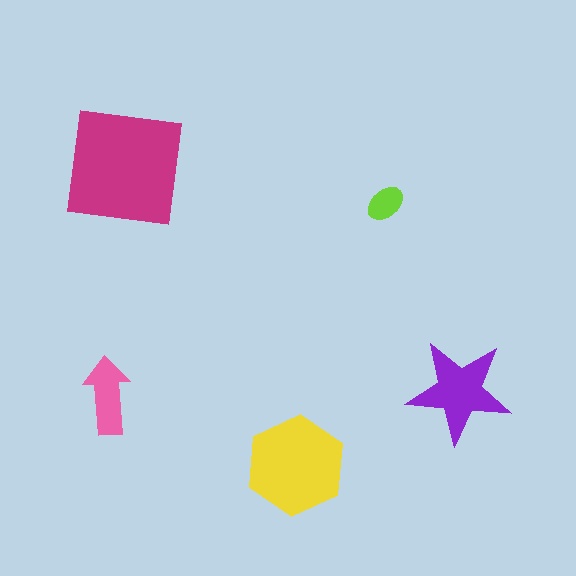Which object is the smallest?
The lime ellipse.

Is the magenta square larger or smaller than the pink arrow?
Larger.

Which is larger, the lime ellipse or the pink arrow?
The pink arrow.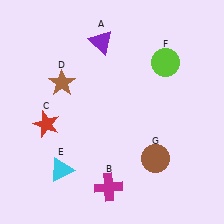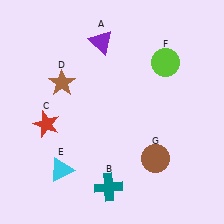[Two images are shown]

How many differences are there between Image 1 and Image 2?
There is 1 difference between the two images.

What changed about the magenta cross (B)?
In Image 1, B is magenta. In Image 2, it changed to teal.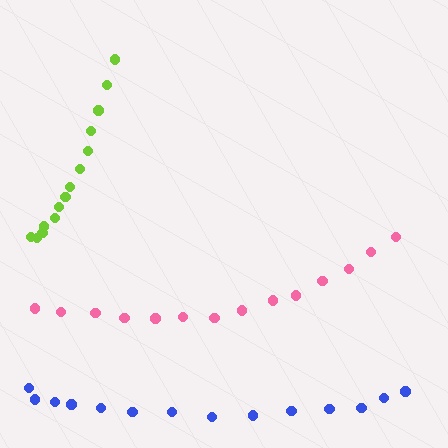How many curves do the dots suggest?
There are 3 distinct paths.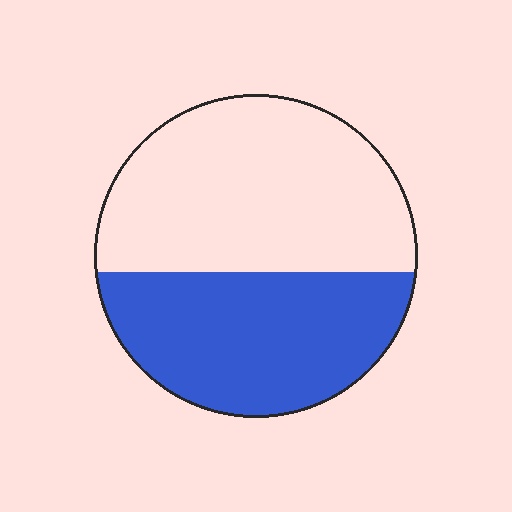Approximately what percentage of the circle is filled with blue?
Approximately 45%.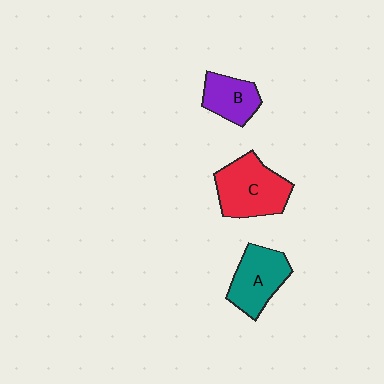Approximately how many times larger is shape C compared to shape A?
Approximately 1.2 times.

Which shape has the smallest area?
Shape B (purple).